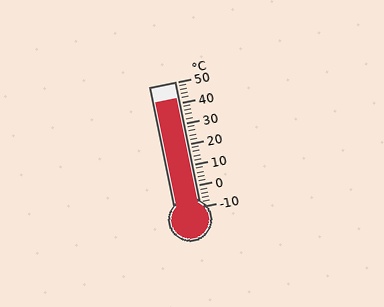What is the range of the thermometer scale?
The thermometer scale ranges from -10°C to 50°C.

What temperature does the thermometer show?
The thermometer shows approximately 42°C.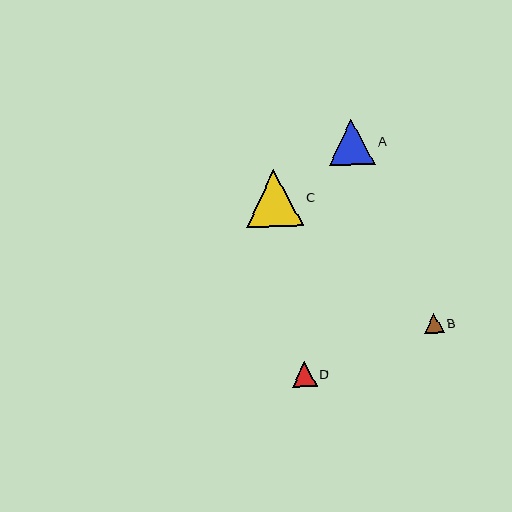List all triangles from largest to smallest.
From largest to smallest: C, A, D, B.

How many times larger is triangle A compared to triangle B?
Triangle A is approximately 2.3 times the size of triangle B.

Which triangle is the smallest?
Triangle B is the smallest with a size of approximately 20 pixels.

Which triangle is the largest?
Triangle C is the largest with a size of approximately 57 pixels.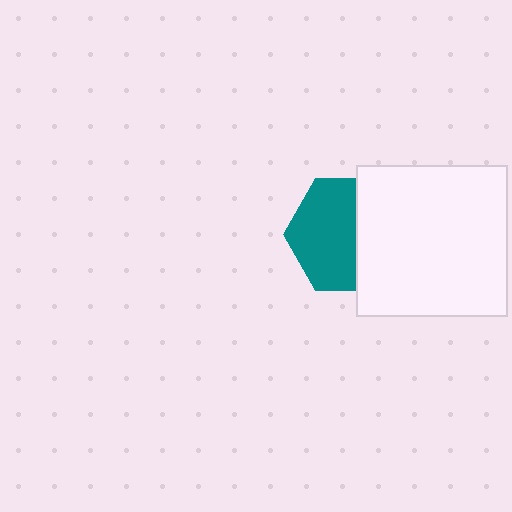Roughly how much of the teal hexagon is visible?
About half of it is visible (roughly 58%).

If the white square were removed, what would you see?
You would see the complete teal hexagon.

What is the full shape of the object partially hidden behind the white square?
The partially hidden object is a teal hexagon.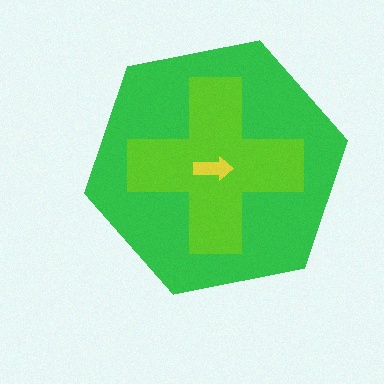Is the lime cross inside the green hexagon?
Yes.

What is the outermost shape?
The green hexagon.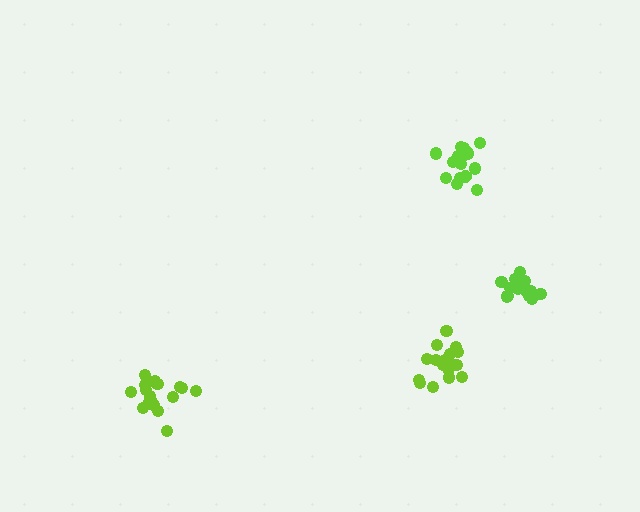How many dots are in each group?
Group 1: 18 dots, Group 2: 18 dots, Group 3: 16 dots, Group 4: 18 dots (70 total).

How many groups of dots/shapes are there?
There are 4 groups.